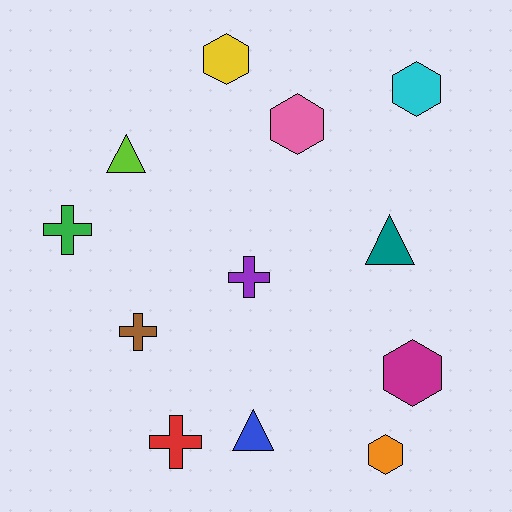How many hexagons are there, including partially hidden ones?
There are 5 hexagons.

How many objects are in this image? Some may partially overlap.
There are 12 objects.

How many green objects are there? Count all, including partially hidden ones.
There is 1 green object.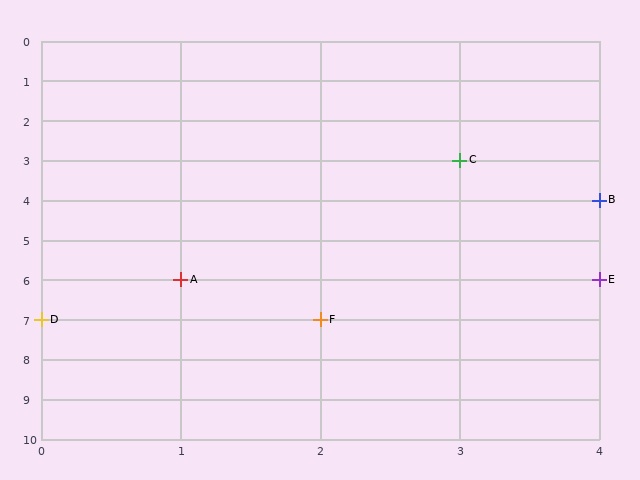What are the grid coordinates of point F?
Point F is at grid coordinates (2, 7).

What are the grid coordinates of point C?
Point C is at grid coordinates (3, 3).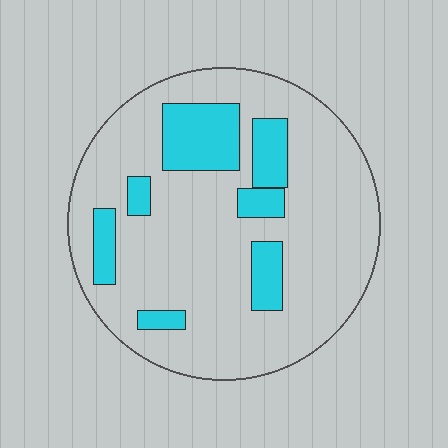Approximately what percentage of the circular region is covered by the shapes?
Approximately 20%.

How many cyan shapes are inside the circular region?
7.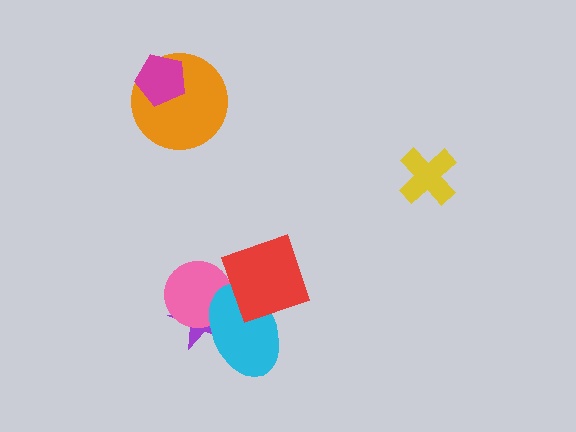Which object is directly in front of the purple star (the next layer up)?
The pink circle is directly in front of the purple star.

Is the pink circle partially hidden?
Yes, it is partially covered by another shape.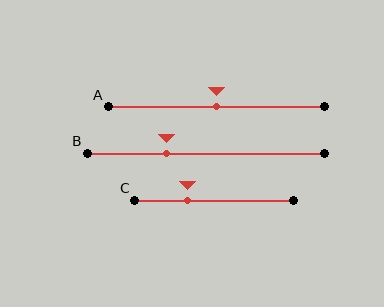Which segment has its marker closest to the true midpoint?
Segment A has its marker closest to the true midpoint.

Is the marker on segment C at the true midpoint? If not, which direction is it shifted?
No, the marker on segment C is shifted to the left by about 17% of the segment length.